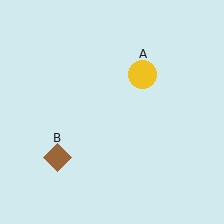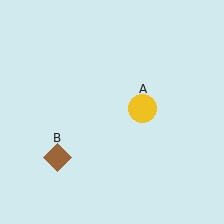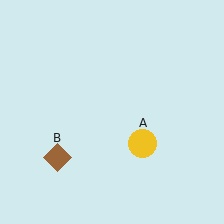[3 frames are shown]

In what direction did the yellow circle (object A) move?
The yellow circle (object A) moved down.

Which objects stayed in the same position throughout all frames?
Brown diamond (object B) remained stationary.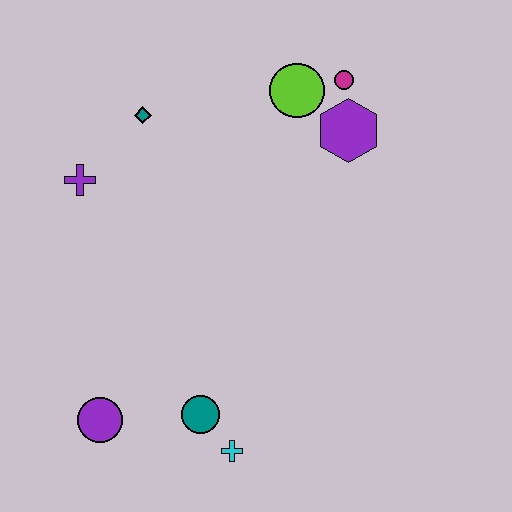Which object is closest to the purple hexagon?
The magenta circle is closest to the purple hexagon.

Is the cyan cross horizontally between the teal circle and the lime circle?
Yes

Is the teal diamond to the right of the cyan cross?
No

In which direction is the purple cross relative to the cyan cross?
The purple cross is above the cyan cross.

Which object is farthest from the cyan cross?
The magenta circle is farthest from the cyan cross.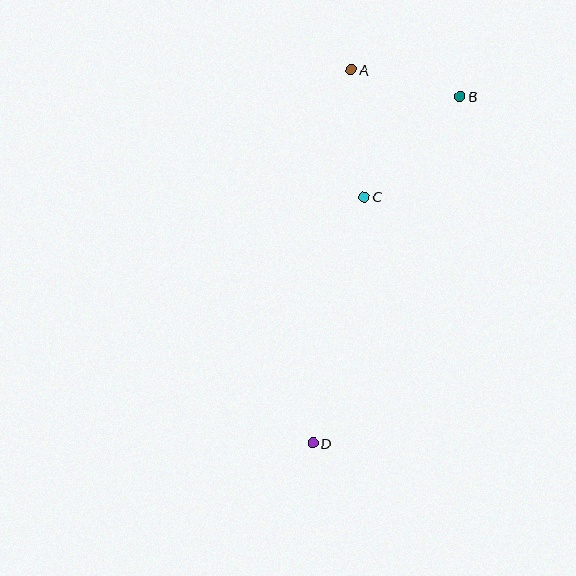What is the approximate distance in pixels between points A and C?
The distance between A and C is approximately 128 pixels.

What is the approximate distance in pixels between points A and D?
The distance between A and D is approximately 376 pixels.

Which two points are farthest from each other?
Points B and D are farthest from each other.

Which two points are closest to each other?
Points A and B are closest to each other.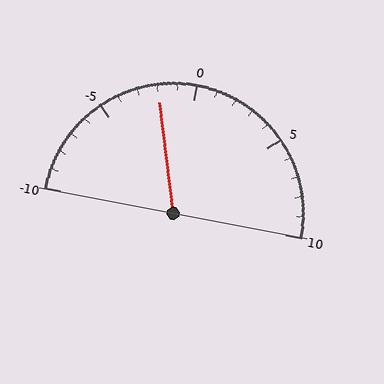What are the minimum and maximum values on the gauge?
The gauge ranges from -10 to 10.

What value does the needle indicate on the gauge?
The needle indicates approximately -2.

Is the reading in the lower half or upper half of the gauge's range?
The reading is in the lower half of the range (-10 to 10).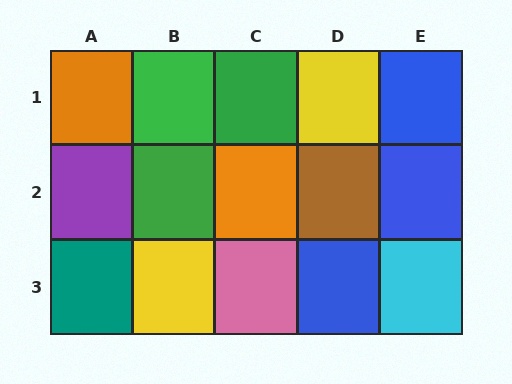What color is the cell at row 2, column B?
Green.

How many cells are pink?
1 cell is pink.